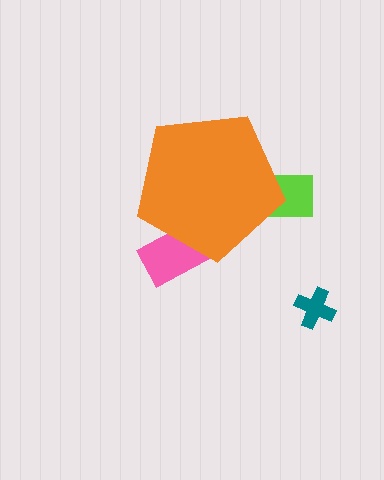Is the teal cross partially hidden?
No, the teal cross is fully visible.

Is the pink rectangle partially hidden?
Yes, the pink rectangle is partially hidden behind the orange pentagon.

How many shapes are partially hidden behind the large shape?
2 shapes are partially hidden.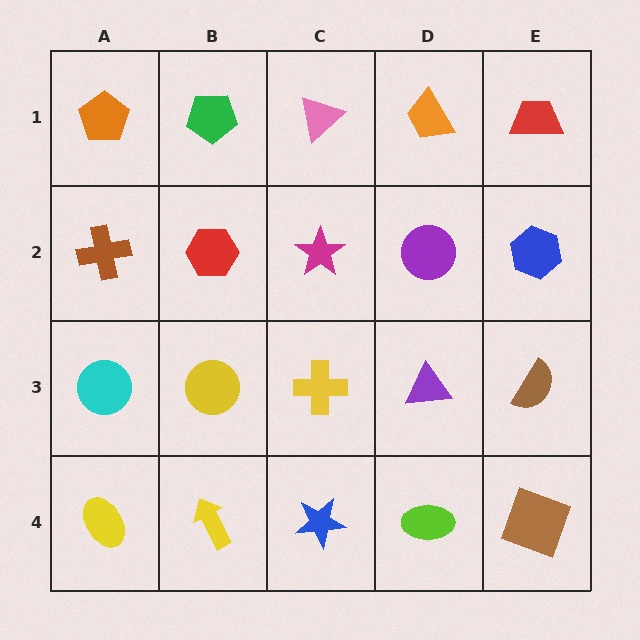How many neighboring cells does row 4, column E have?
2.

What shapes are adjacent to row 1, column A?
A brown cross (row 2, column A), a green pentagon (row 1, column B).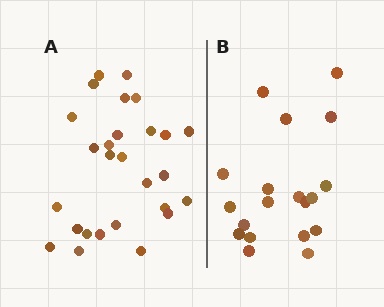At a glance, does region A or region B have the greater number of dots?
Region A (the left region) has more dots.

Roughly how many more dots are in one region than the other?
Region A has roughly 8 or so more dots than region B.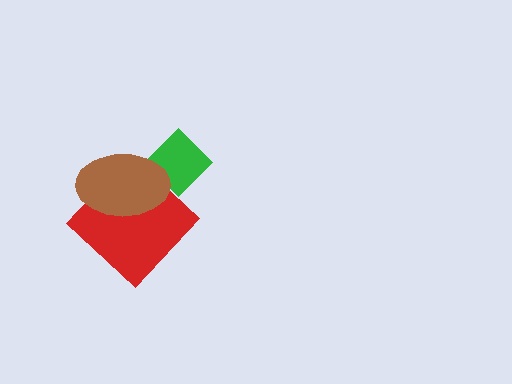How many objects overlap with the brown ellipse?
2 objects overlap with the brown ellipse.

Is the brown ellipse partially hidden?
No, no other shape covers it.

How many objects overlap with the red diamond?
1 object overlaps with the red diamond.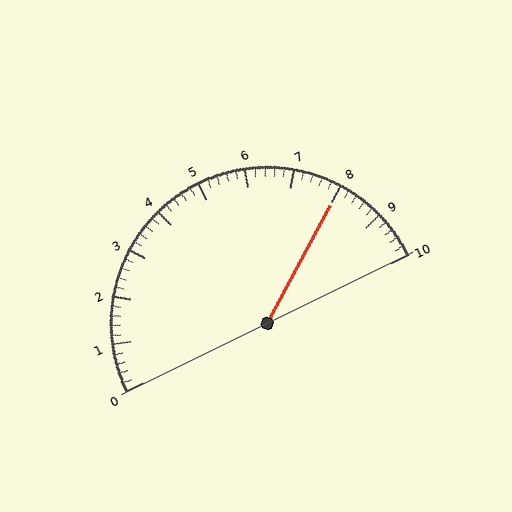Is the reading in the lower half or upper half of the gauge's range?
The reading is in the upper half of the range (0 to 10).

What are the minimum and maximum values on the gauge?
The gauge ranges from 0 to 10.